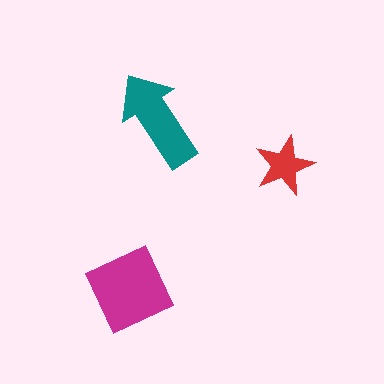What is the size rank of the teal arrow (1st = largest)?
2nd.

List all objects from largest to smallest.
The magenta diamond, the teal arrow, the red star.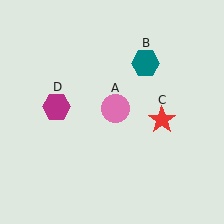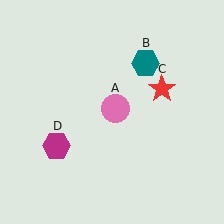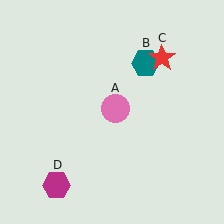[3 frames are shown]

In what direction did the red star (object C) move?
The red star (object C) moved up.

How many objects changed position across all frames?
2 objects changed position: red star (object C), magenta hexagon (object D).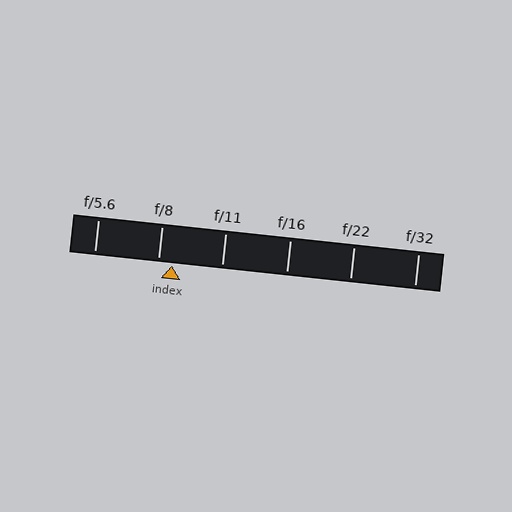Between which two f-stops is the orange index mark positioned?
The index mark is between f/8 and f/11.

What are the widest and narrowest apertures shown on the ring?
The widest aperture shown is f/5.6 and the narrowest is f/32.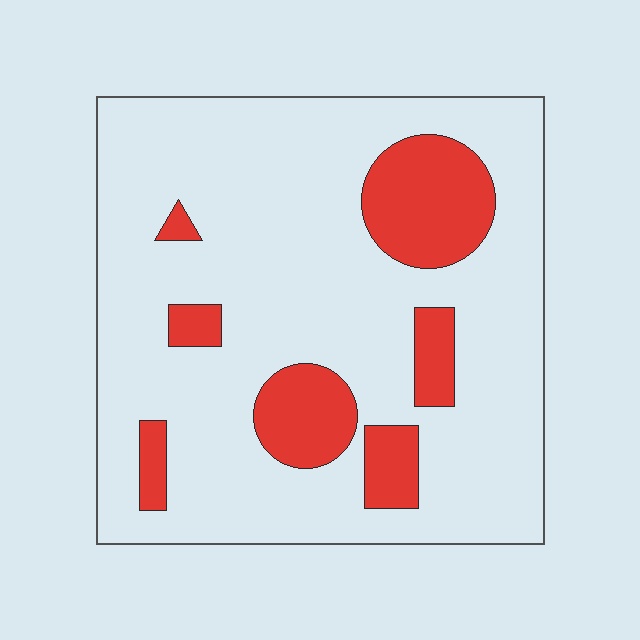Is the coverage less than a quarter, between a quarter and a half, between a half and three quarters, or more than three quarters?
Less than a quarter.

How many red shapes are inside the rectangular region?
7.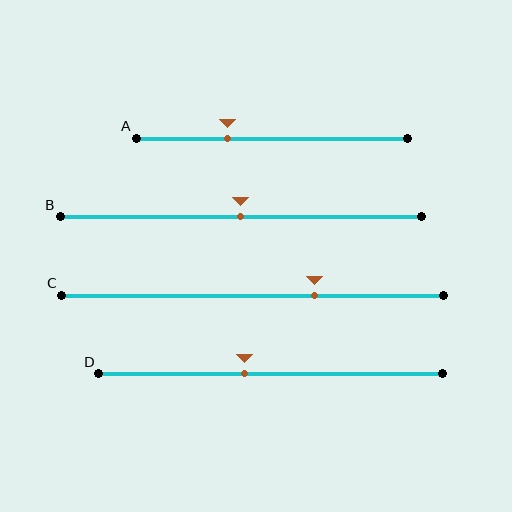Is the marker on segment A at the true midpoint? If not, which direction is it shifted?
No, the marker on segment A is shifted to the left by about 17% of the segment length.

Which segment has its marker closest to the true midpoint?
Segment B has its marker closest to the true midpoint.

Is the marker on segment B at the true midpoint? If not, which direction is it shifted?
Yes, the marker on segment B is at the true midpoint.